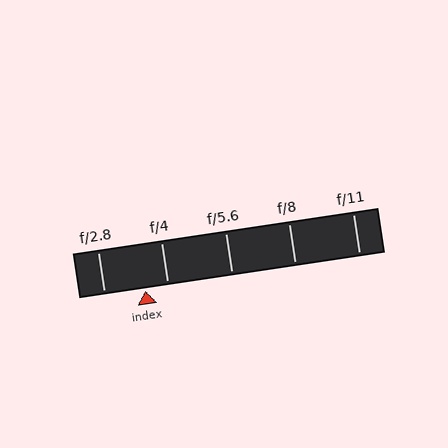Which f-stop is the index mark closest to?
The index mark is closest to f/4.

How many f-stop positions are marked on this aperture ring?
There are 5 f-stop positions marked.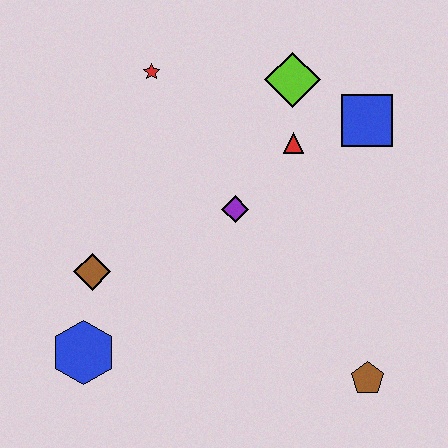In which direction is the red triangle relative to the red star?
The red triangle is to the right of the red star.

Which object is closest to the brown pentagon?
The purple diamond is closest to the brown pentagon.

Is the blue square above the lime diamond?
No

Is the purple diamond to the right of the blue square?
No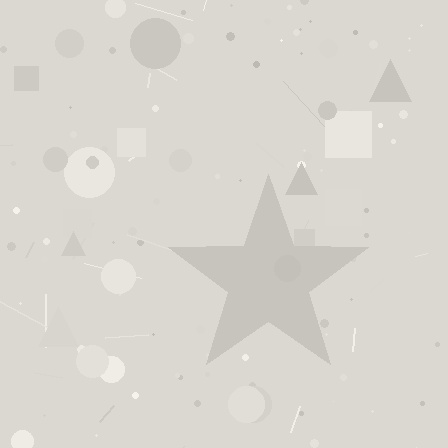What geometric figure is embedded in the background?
A star is embedded in the background.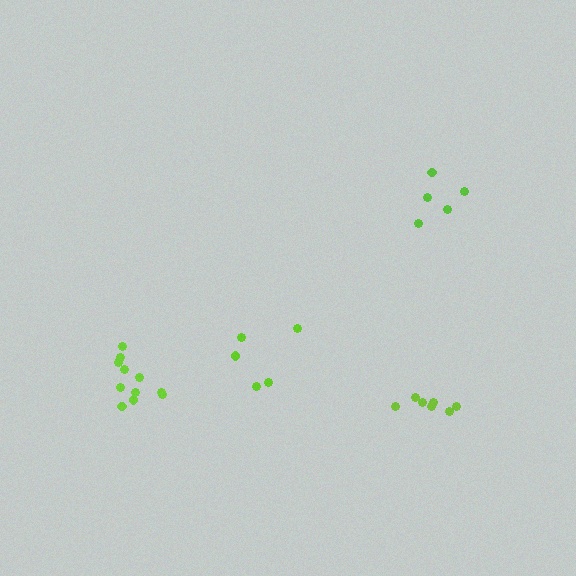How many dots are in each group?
Group 1: 7 dots, Group 2: 11 dots, Group 3: 5 dots, Group 4: 5 dots (28 total).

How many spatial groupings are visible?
There are 4 spatial groupings.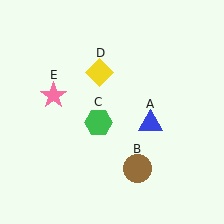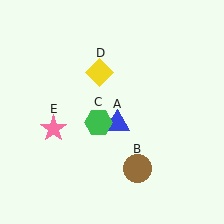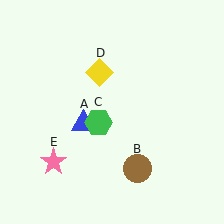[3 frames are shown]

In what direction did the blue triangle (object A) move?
The blue triangle (object A) moved left.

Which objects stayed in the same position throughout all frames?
Brown circle (object B) and green hexagon (object C) and yellow diamond (object D) remained stationary.